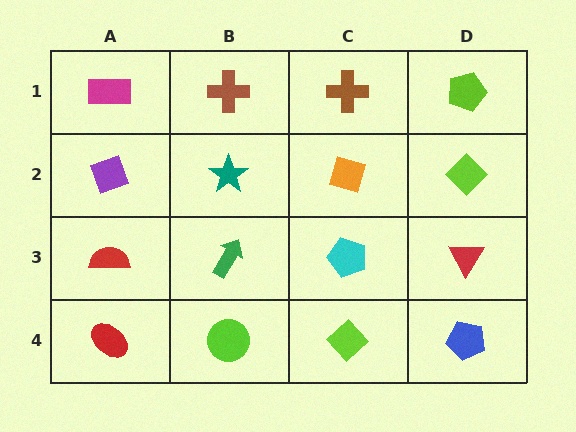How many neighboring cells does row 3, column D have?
3.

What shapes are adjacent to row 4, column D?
A red triangle (row 3, column D), a lime diamond (row 4, column C).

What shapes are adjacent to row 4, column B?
A green arrow (row 3, column B), a red ellipse (row 4, column A), a lime diamond (row 4, column C).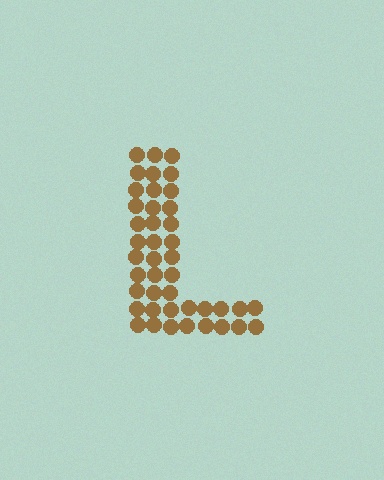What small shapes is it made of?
It is made of small circles.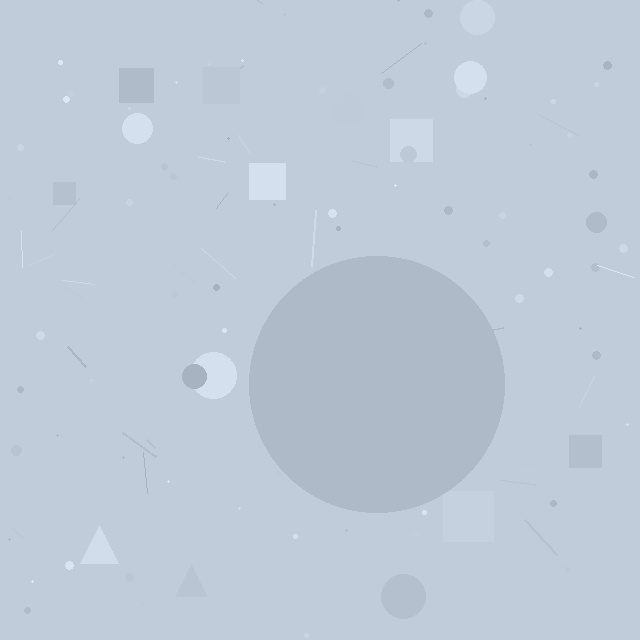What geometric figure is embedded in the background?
A circle is embedded in the background.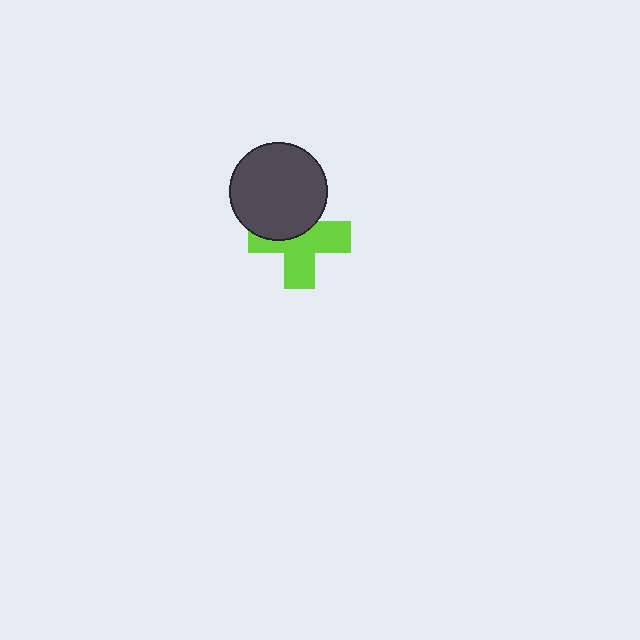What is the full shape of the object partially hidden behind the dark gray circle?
The partially hidden object is a lime cross.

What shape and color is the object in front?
The object in front is a dark gray circle.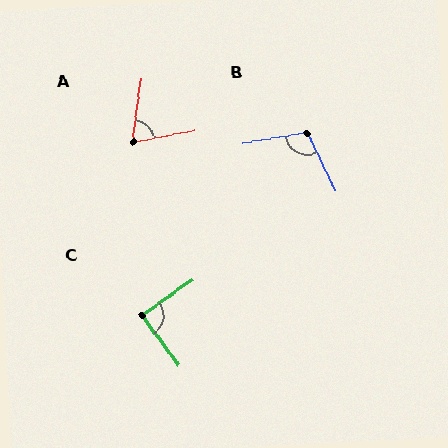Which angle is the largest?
B, at approximately 107 degrees.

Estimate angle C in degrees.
Approximately 89 degrees.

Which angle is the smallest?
A, at approximately 71 degrees.